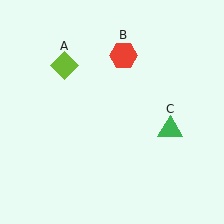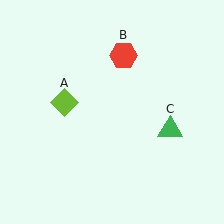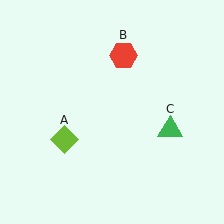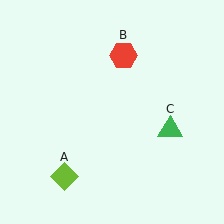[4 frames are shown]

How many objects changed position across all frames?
1 object changed position: lime diamond (object A).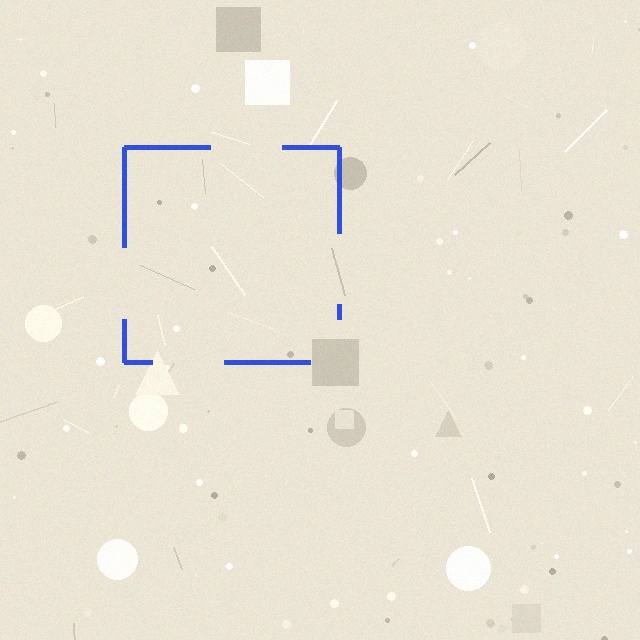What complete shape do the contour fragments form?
The contour fragments form a square.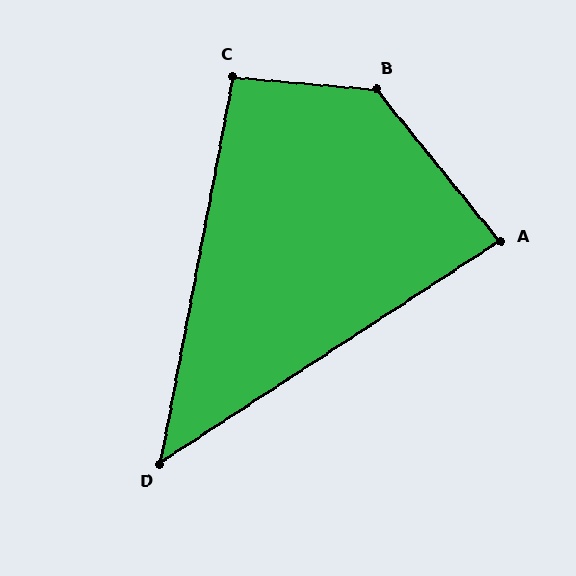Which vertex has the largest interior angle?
B, at approximately 134 degrees.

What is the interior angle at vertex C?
Approximately 96 degrees (obtuse).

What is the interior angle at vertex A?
Approximately 84 degrees (acute).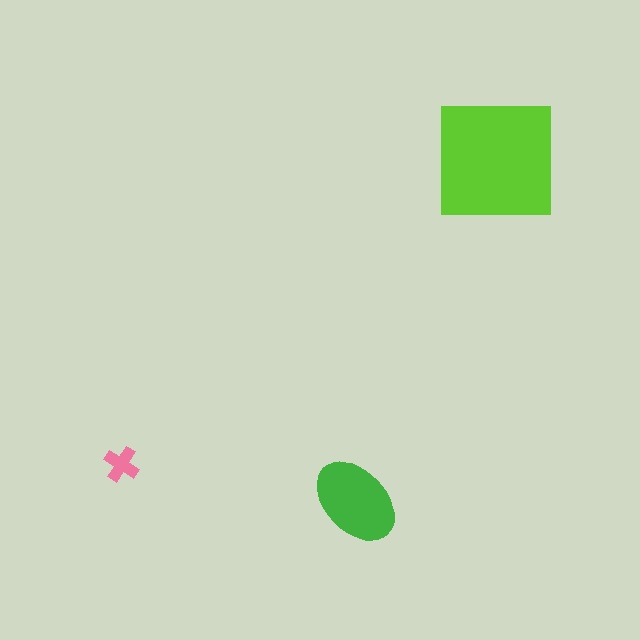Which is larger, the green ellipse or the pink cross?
The green ellipse.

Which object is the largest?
The lime square.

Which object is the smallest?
The pink cross.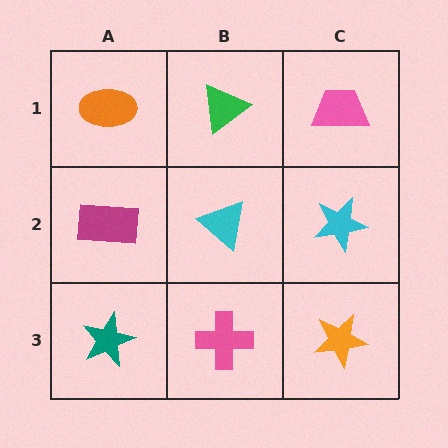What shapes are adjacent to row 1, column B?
A cyan triangle (row 2, column B), an orange ellipse (row 1, column A), a pink trapezoid (row 1, column C).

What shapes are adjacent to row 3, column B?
A cyan triangle (row 2, column B), a teal star (row 3, column A), an orange star (row 3, column C).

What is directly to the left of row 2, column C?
A cyan triangle.